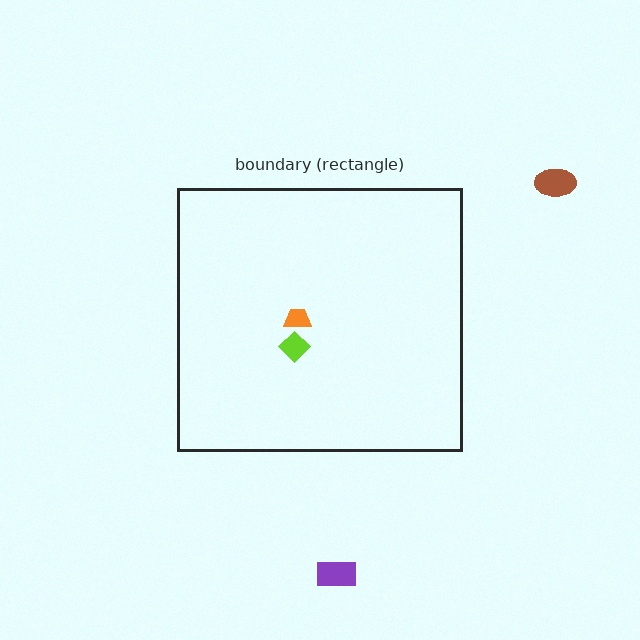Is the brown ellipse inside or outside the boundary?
Outside.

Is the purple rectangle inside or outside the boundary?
Outside.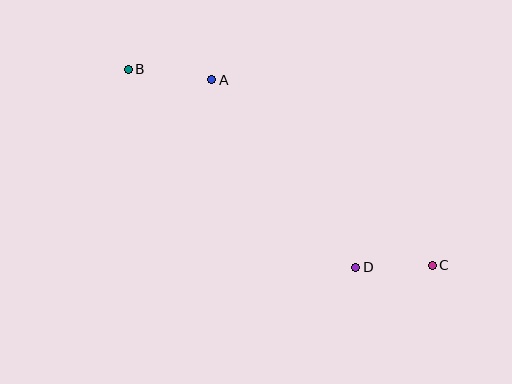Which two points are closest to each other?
Points C and D are closest to each other.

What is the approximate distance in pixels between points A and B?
The distance between A and B is approximately 84 pixels.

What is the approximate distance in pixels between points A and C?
The distance between A and C is approximately 288 pixels.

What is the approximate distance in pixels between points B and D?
The distance between B and D is approximately 302 pixels.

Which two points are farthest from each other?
Points B and C are farthest from each other.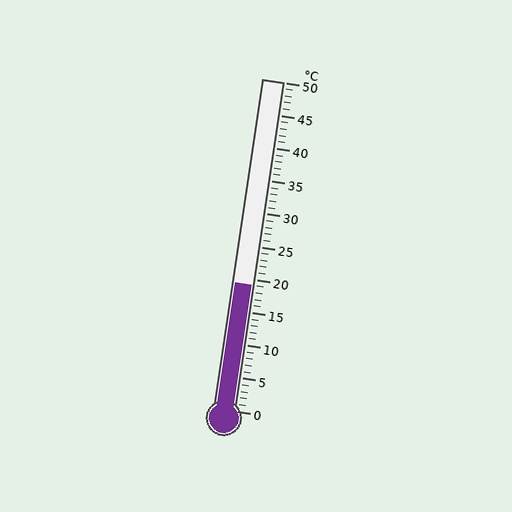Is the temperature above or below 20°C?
The temperature is below 20°C.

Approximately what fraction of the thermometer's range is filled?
The thermometer is filled to approximately 40% of its range.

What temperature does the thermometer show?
The thermometer shows approximately 19°C.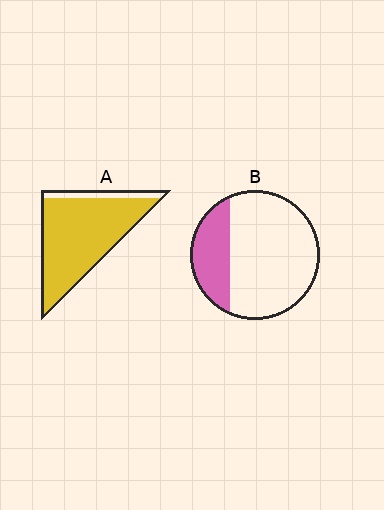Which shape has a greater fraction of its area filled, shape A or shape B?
Shape A.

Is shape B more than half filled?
No.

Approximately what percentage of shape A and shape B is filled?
A is approximately 90% and B is approximately 25%.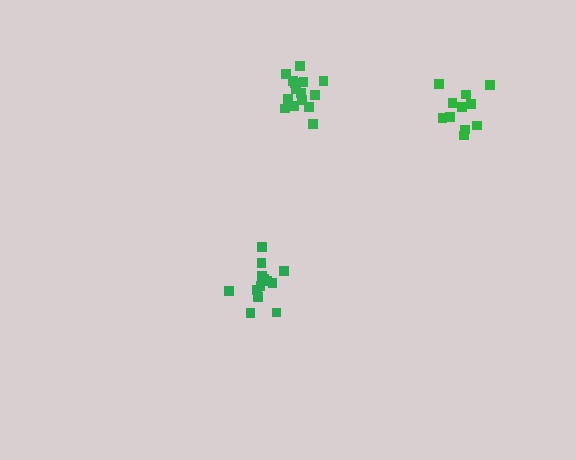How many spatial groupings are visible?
There are 3 spatial groupings.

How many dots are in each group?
Group 1: 15 dots, Group 2: 11 dots, Group 3: 13 dots (39 total).